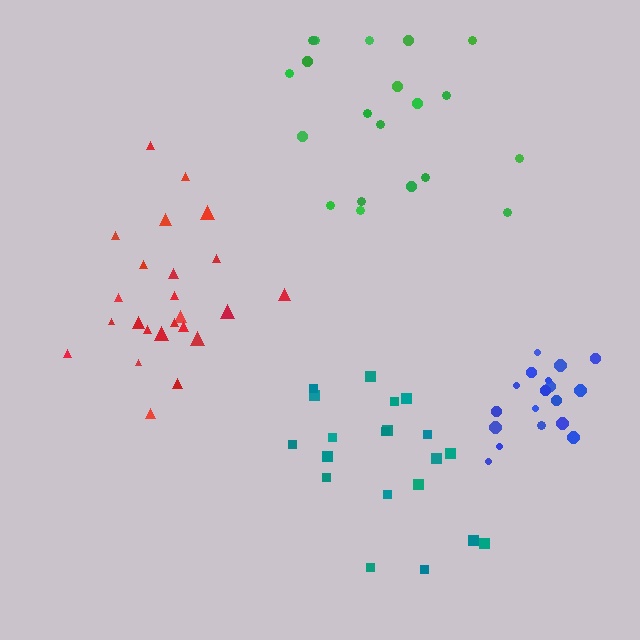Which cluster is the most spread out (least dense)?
Green.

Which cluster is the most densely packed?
Blue.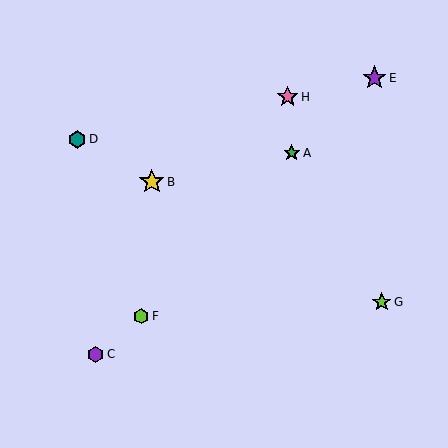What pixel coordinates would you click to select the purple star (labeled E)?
Click at (375, 78) to select the purple star E.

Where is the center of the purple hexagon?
The center of the purple hexagon is at (96, 354).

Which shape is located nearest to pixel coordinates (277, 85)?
The pink star (labeled H) at (288, 97) is nearest to that location.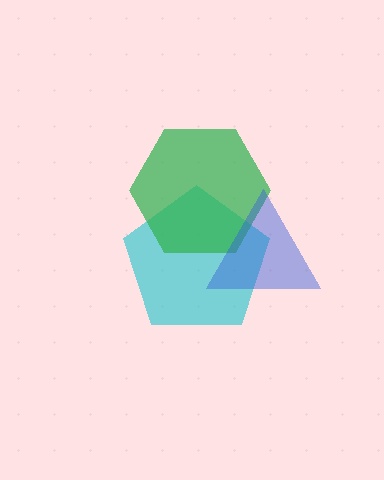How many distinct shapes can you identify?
There are 3 distinct shapes: a cyan pentagon, a green hexagon, a blue triangle.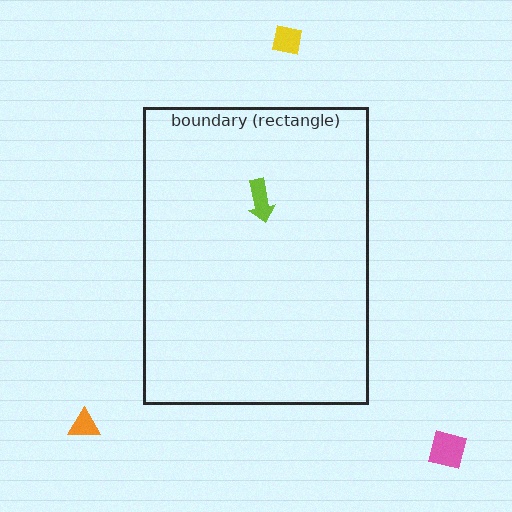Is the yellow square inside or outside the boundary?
Outside.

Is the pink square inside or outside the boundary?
Outside.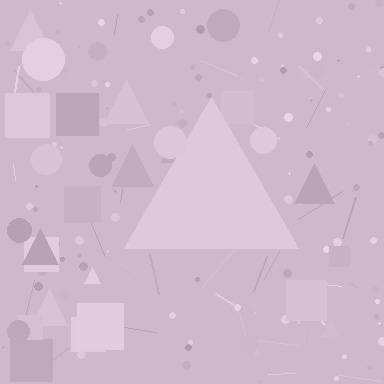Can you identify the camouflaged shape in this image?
The camouflaged shape is a triangle.